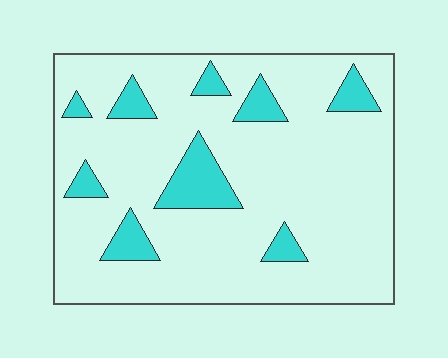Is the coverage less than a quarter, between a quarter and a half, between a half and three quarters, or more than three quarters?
Less than a quarter.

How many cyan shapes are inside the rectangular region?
9.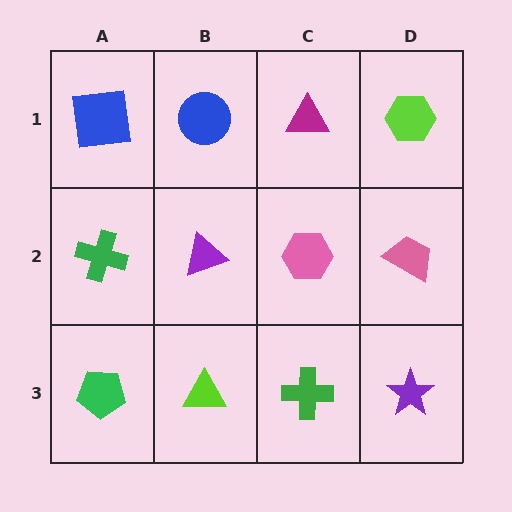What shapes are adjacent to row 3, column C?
A pink hexagon (row 2, column C), a lime triangle (row 3, column B), a purple star (row 3, column D).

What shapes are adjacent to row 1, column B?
A purple triangle (row 2, column B), a blue square (row 1, column A), a magenta triangle (row 1, column C).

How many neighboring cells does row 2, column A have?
3.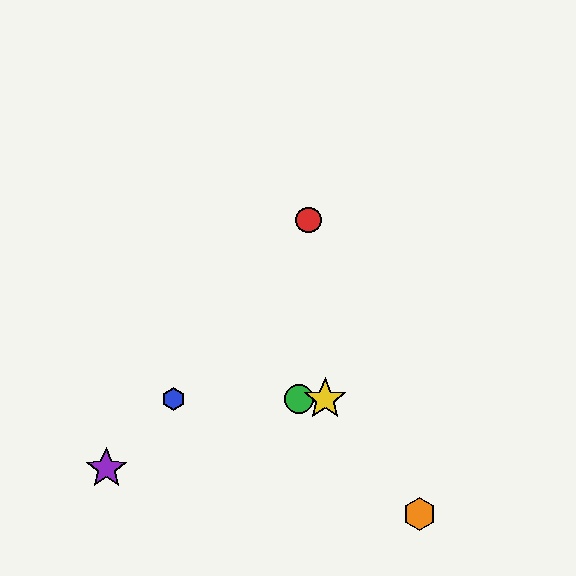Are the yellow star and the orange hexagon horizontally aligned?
No, the yellow star is at y≈399 and the orange hexagon is at y≈514.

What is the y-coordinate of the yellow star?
The yellow star is at y≈399.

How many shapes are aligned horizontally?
3 shapes (the blue hexagon, the green circle, the yellow star) are aligned horizontally.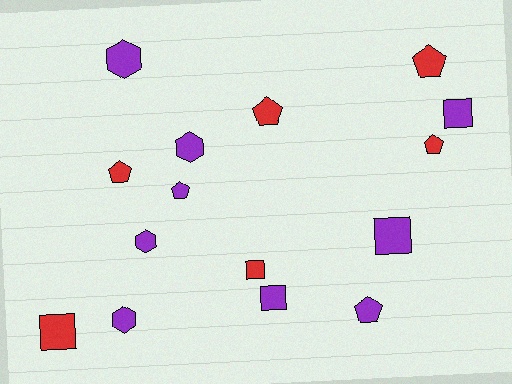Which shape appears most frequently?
Pentagon, with 6 objects.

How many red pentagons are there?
There are 4 red pentagons.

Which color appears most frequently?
Purple, with 9 objects.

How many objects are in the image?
There are 15 objects.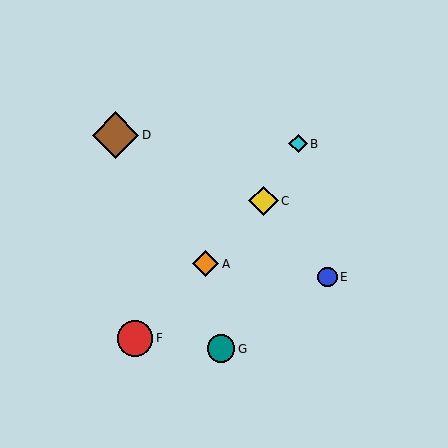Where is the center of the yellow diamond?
The center of the yellow diamond is at (264, 201).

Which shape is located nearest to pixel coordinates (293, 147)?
The cyan diamond (labeled B) at (298, 144) is nearest to that location.